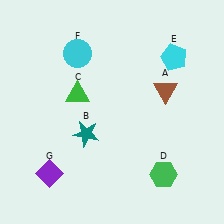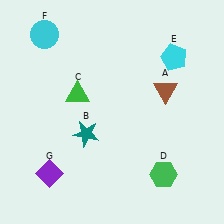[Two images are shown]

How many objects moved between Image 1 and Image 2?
1 object moved between the two images.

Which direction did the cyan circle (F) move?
The cyan circle (F) moved left.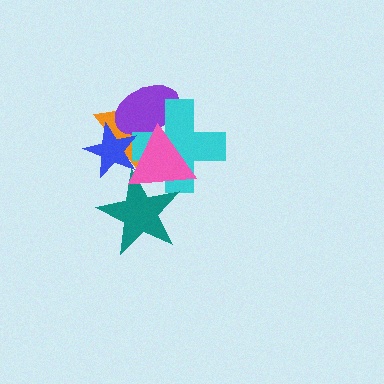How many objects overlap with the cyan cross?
5 objects overlap with the cyan cross.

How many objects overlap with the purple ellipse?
4 objects overlap with the purple ellipse.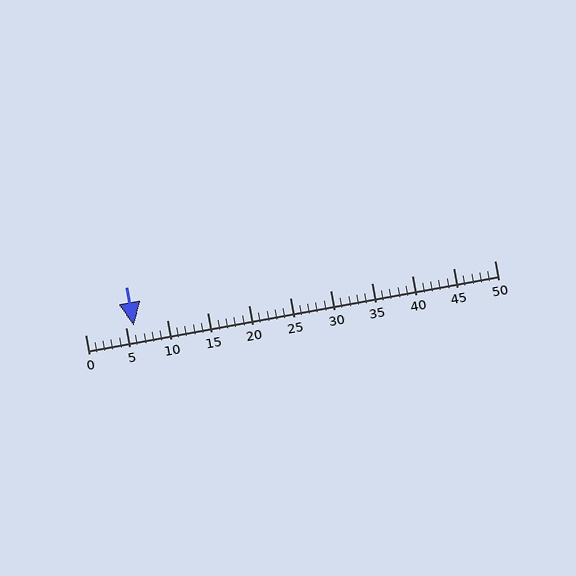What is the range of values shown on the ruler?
The ruler shows values from 0 to 50.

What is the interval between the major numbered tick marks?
The major tick marks are spaced 5 units apart.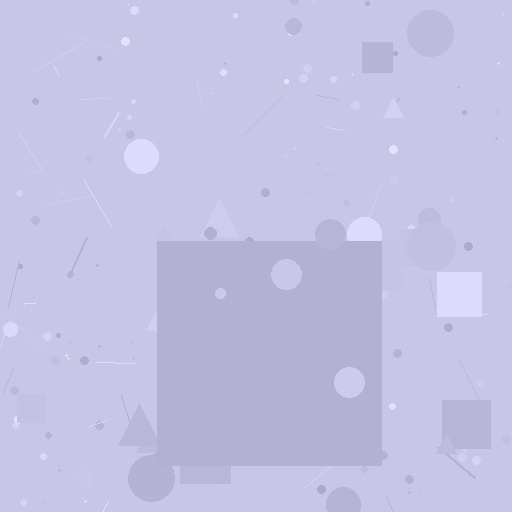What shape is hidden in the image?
A square is hidden in the image.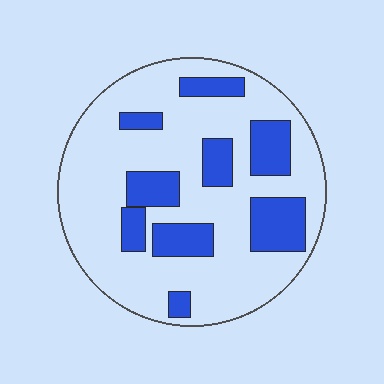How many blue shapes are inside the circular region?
9.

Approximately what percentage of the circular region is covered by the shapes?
Approximately 25%.